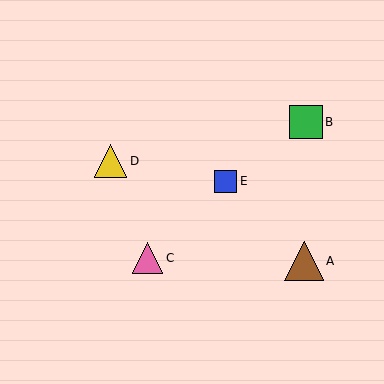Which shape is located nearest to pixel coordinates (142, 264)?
The pink triangle (labeled C) at (147, 258) is nearest to that location.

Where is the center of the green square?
The center of the green square is at (306, 122).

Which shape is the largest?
The brown triangle (labeled A) is the largest.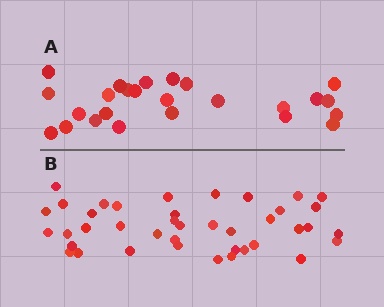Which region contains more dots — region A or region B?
Region B (the bottom region) has more dots.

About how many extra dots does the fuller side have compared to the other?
Region B has approximately 15 more dots than region A.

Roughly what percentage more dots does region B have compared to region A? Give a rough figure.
About 60% more.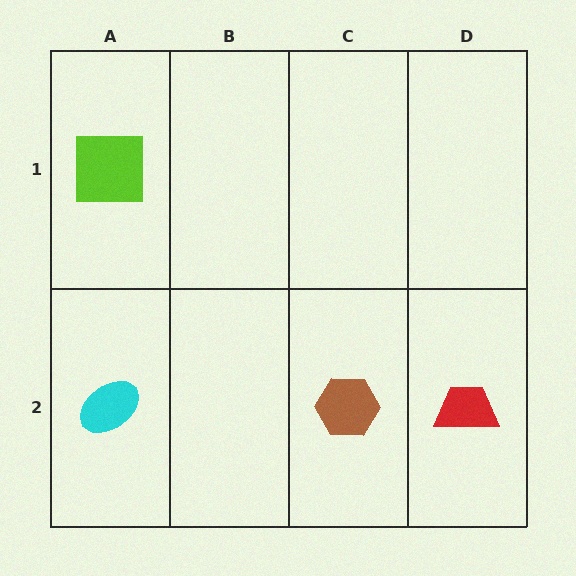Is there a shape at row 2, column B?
No, that cell is empty.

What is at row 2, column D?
A red trapezoid.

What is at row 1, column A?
A lime square.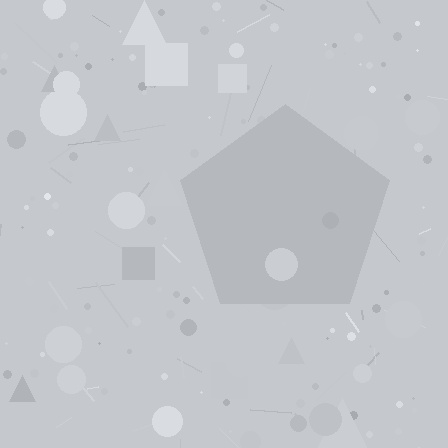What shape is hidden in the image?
A pentagon is hidden in the image.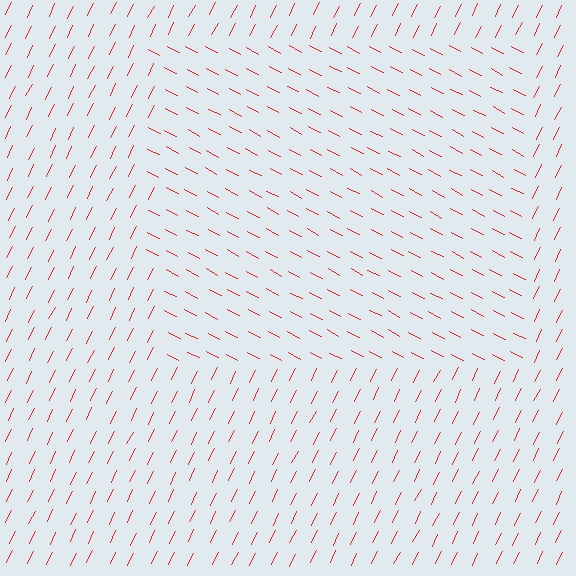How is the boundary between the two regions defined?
The boundary is defined purely by a change in line orientation (approximately 88 degrees difference). All lines are the same color and thickness.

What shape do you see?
I see a rectangle.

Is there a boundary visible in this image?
Yes, there is a texture boundary formed by a change in line orientation.